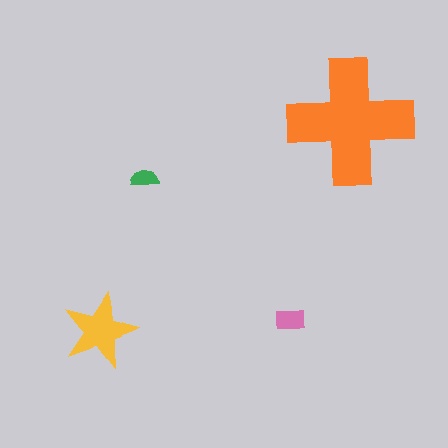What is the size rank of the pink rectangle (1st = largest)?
3rd.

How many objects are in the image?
There are 4 objects in the image.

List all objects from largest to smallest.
The orange cross, the yellow star, the pink rectangle, the green semicircle.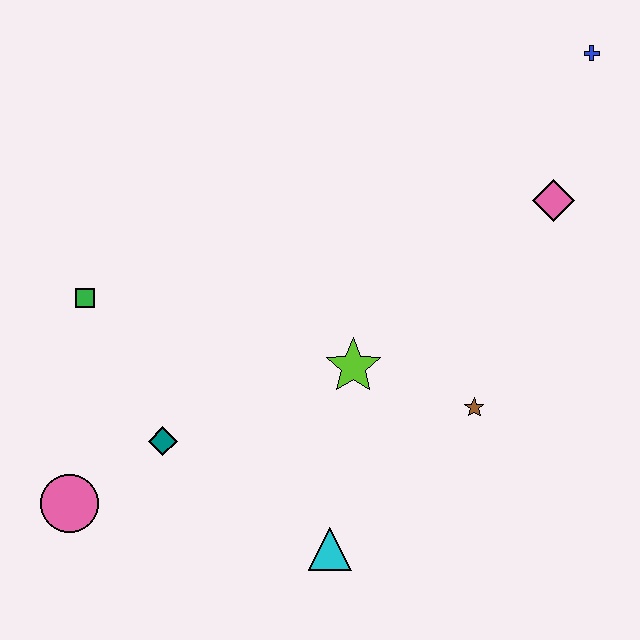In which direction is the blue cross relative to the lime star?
The blue cross is above the lime star.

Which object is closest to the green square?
The teal diamond is closest to the green square.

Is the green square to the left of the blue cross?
Yes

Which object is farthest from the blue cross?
The pink circle is farthest from the blue cross.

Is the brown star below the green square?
Yes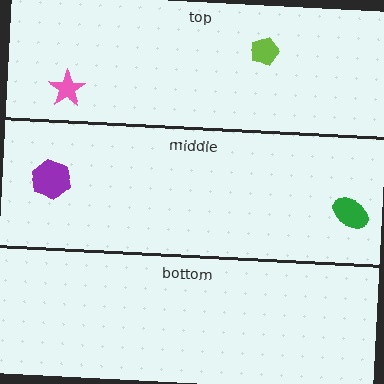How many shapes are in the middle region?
2.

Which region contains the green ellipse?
The middle region.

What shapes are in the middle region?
The green ellipse, the purple hexagon.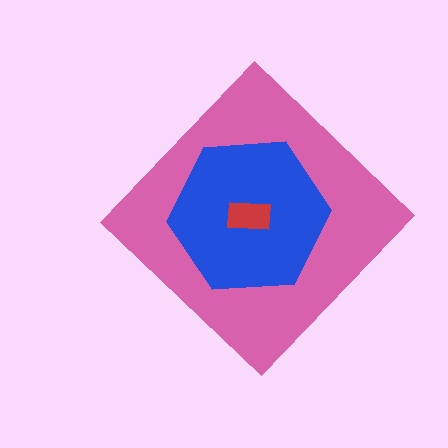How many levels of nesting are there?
3.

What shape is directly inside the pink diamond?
The blue hexagon.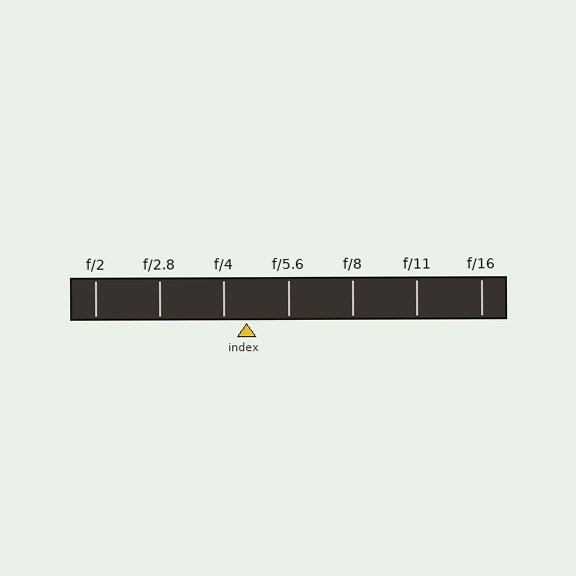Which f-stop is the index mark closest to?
The index mark is closest to f/4.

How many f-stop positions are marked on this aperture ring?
There are 7 f-stop positions marked.